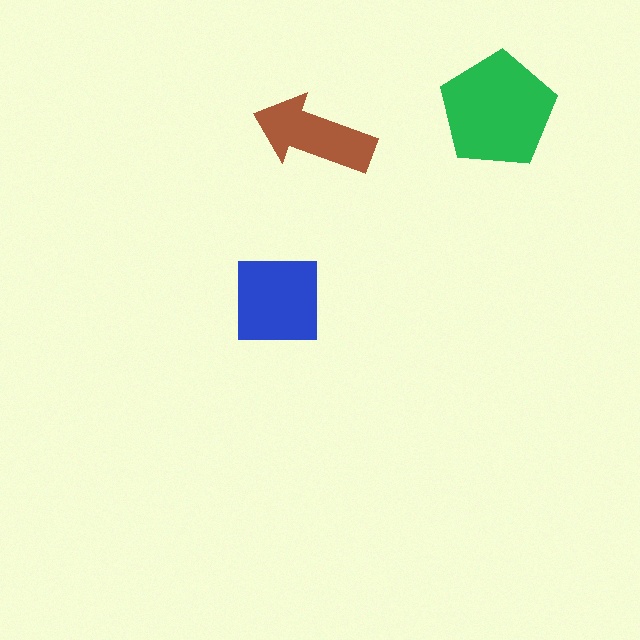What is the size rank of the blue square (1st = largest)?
2nd.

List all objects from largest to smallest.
The green pentagon, the blue square, the brown arrow.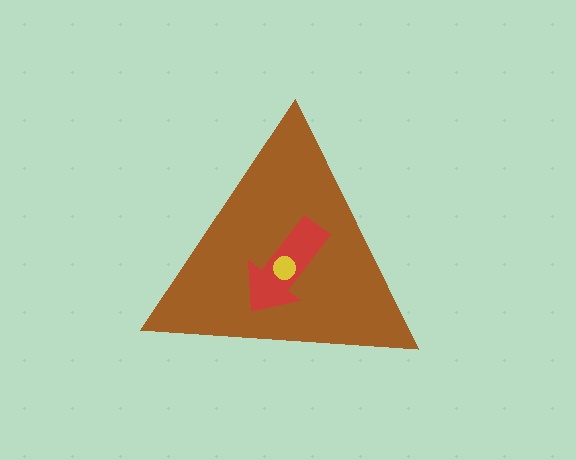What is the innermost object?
The yellow circle.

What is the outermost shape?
The brown triangle.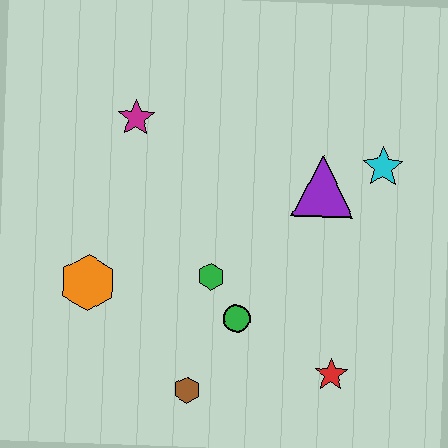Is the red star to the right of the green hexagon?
Yes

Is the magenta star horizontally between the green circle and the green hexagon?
No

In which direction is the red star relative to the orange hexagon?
The red star is to the right of the orange hexagon.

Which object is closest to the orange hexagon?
The green hexagon is closest to the orange hexagon.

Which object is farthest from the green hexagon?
The cyan star is farthest from the green hexagon.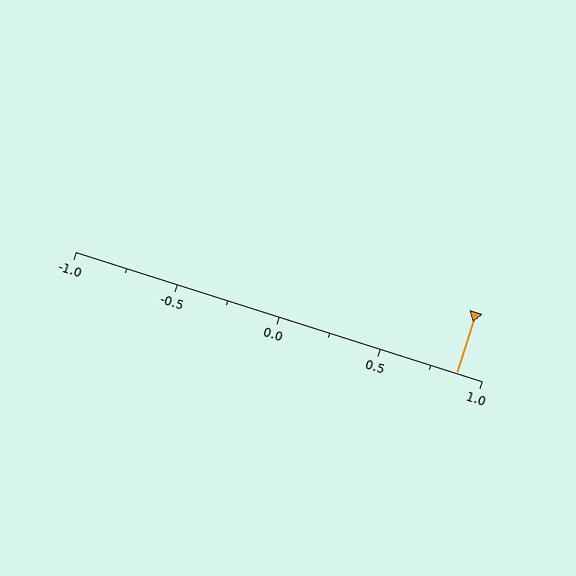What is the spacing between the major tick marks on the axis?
The major ticks are spaced 0.5 apart.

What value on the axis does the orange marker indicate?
The marker indicates approximately 0.88.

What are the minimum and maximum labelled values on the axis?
The axis runs from -1.0 to 1.0.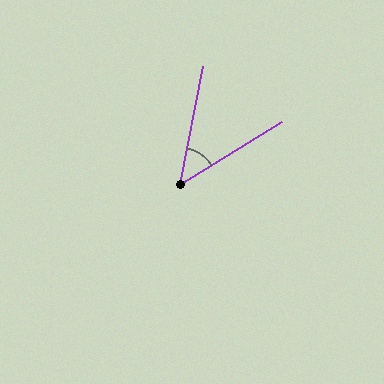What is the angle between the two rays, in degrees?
Approximately 47 degrees.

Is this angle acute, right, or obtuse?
It is acute.